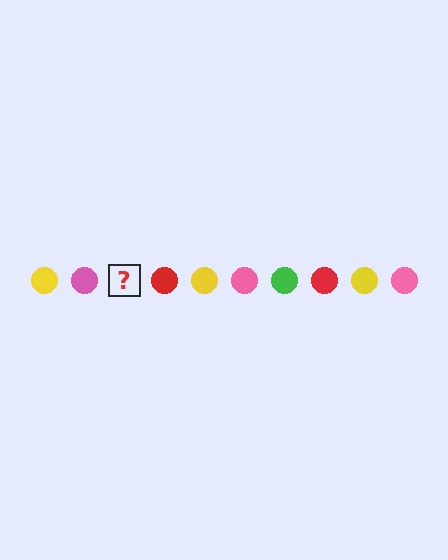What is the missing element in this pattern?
The missing element is a green circle.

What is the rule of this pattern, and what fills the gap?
The rule is that the pattern cycles through yellow, pink, green, red circles. The gap should be filled with a green circle.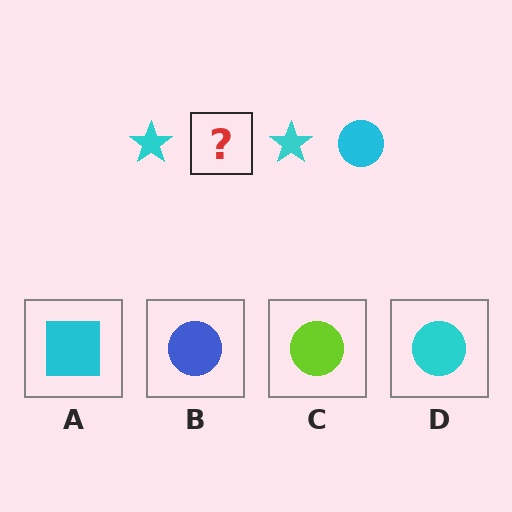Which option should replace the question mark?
Option D.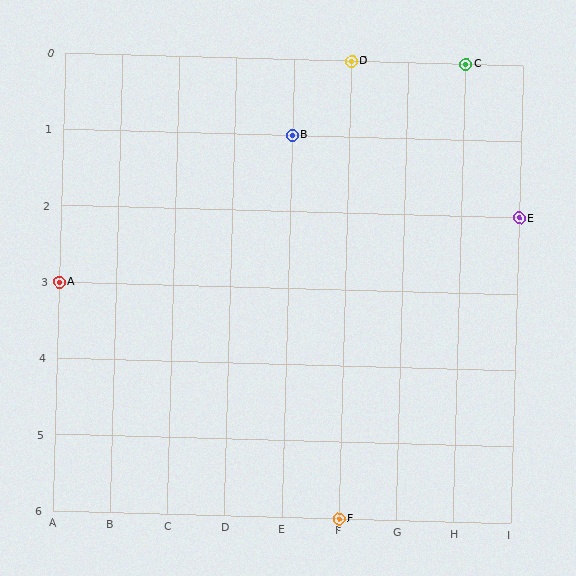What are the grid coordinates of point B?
Point B is at grid coordinates (E, 1).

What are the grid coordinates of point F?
Point F is at grid coordinates (F, 6).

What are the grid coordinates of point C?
Point C is at grid coordinates (H, 0).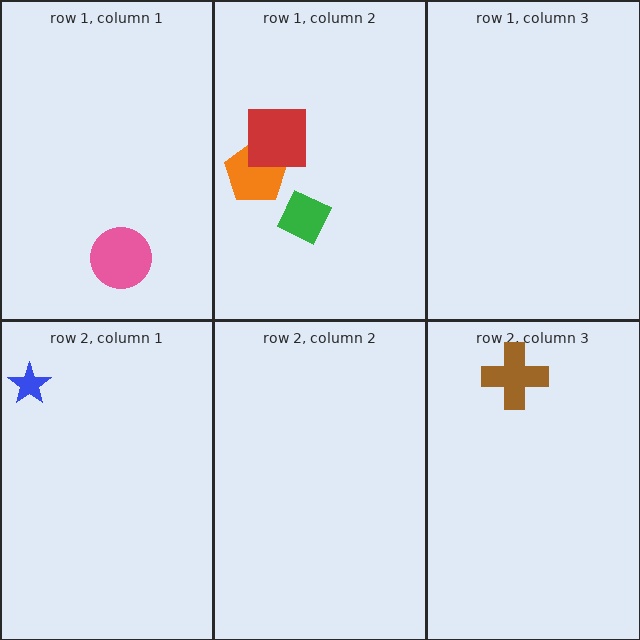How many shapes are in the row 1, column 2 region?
3.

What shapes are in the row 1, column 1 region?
The pink circle.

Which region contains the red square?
The row 1, column 2 region.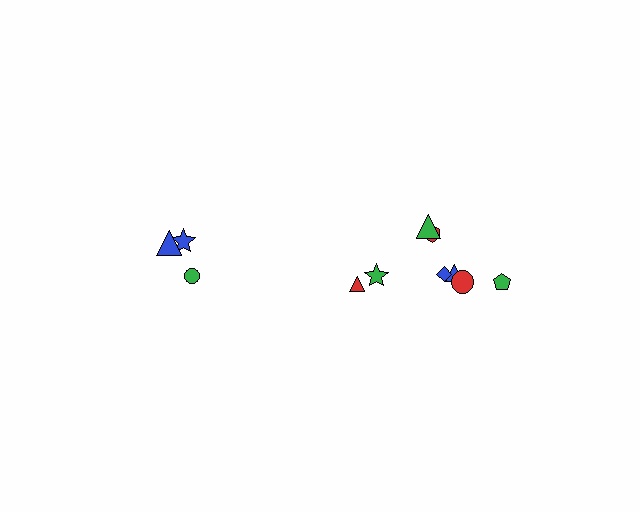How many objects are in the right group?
There are 8 objects.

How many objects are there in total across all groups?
There are 11 objects.